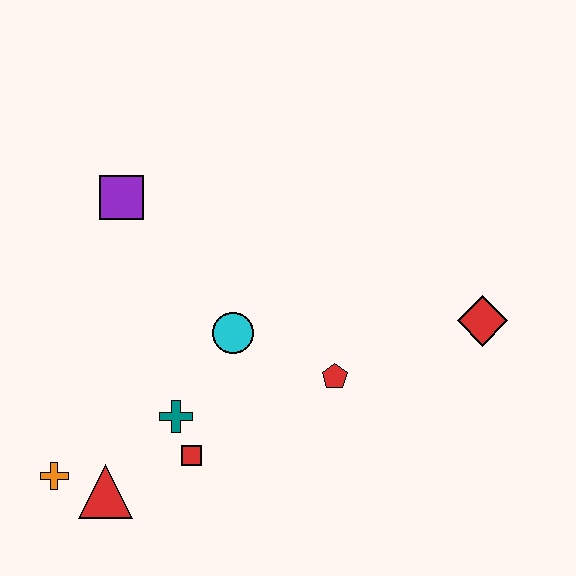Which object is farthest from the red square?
The red diamond is farthest from the red square.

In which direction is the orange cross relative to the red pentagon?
The orange cross is to the left of the red pentagon.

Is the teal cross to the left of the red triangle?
No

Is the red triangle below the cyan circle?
Yes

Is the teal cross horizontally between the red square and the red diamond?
No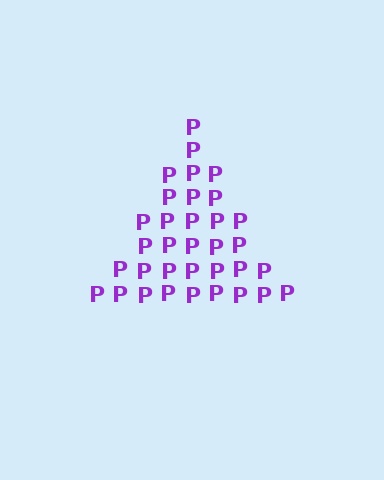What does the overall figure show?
The overall figure shows a triangle.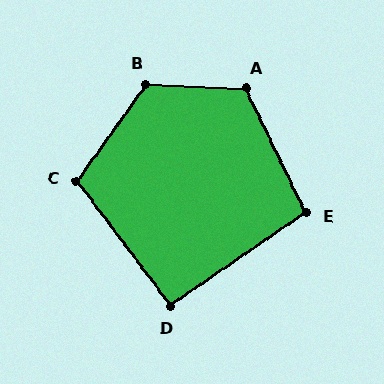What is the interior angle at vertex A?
Approximately 118 degrees (obtuse).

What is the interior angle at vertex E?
Approximately 98 degrees (obtuse).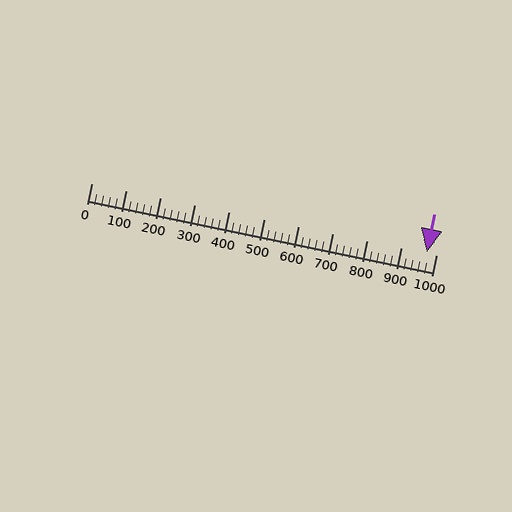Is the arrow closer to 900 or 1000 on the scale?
The arrow is closer to 1000.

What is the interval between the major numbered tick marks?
The major tick marks are spaced 100 units apart.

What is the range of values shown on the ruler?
The ruler shows values from 0 to 1000.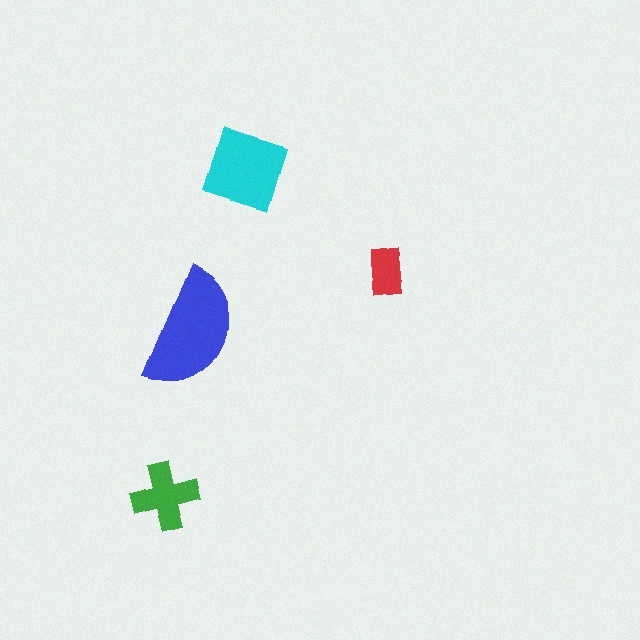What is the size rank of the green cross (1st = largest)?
3rd.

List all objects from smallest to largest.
The red rectangle, the green cross, the cyan square, the blue semicircle.